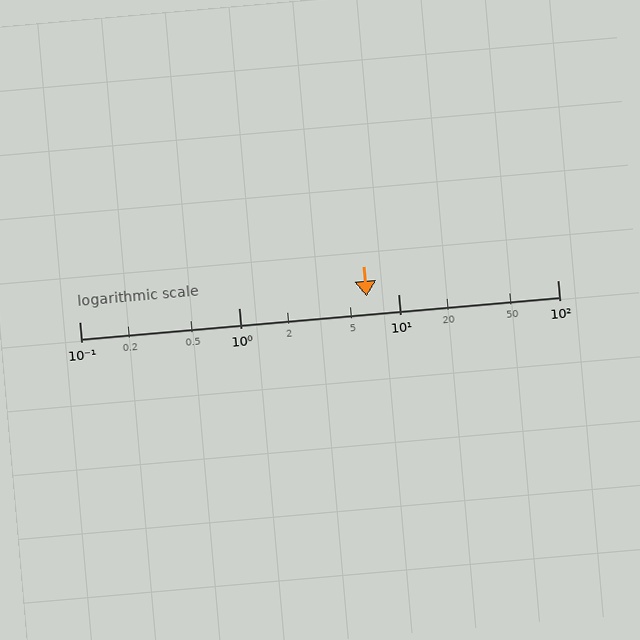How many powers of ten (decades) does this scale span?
The scale spans 3 decades, from 0.1 to 100.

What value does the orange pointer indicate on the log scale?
The pointer indicates approximately 6.4.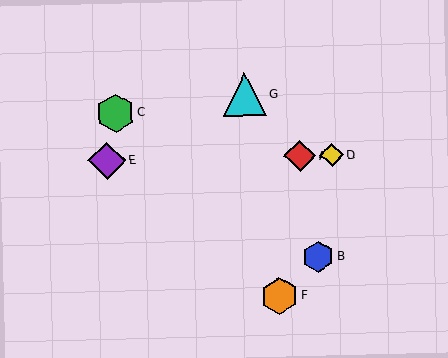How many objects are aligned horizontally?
3 objects (A, D, E) are aligned horizontally.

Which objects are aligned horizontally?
Objects A, D, E are aligned horizontally.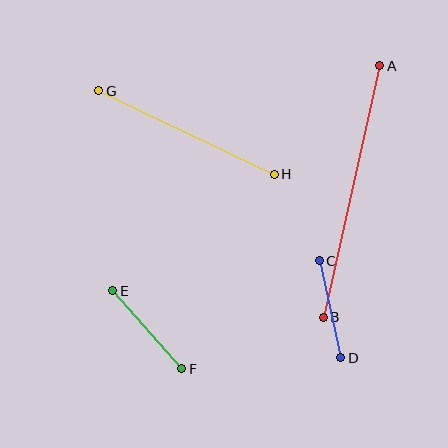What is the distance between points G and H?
The distance is approximately 194 pixels.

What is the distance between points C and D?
The distance is approximately 99 pixels.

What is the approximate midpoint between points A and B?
The midpoint is at approximately (351, 192) pixels.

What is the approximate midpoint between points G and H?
The midpoint is at approximately (186, 133) pixels.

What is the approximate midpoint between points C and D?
The midpoint is at approximately (330, 309) pixels.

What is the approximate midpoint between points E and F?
The midpoint is at approximately (147, 330) pixels.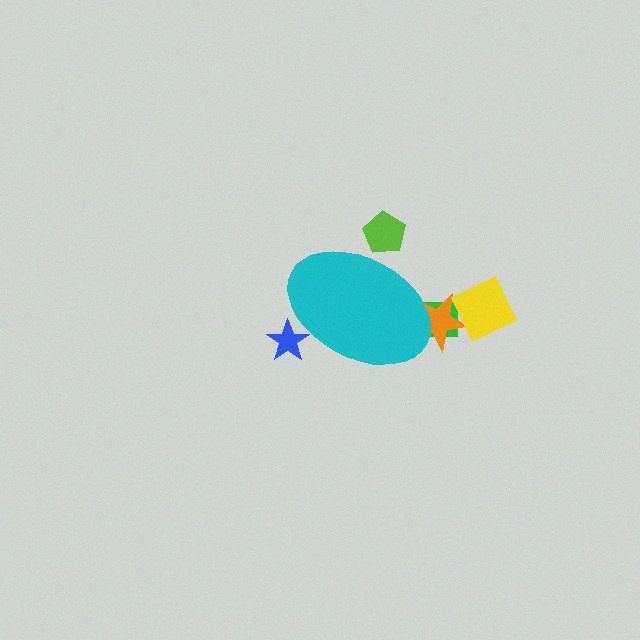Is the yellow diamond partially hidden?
No, the yellow diamond is fully visible.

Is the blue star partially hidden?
Yes, the blue star is partially hidden behind the cyan ellipse.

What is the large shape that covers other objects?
A cyan ellipse.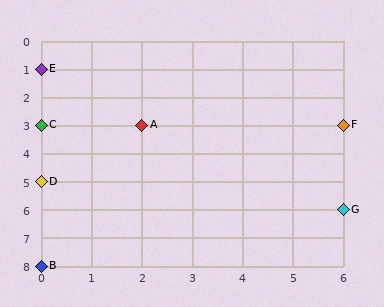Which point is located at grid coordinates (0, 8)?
Point B is at (0, 8).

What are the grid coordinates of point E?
Point E is at grid coordinates (0, 1).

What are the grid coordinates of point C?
Point C is at grid coordinates (0, 3).